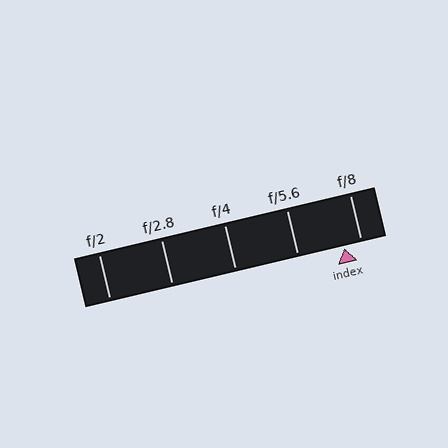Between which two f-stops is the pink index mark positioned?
The index mark is between f/5.6 and f/8.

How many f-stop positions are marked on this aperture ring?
There are 5 f-stop positions marked.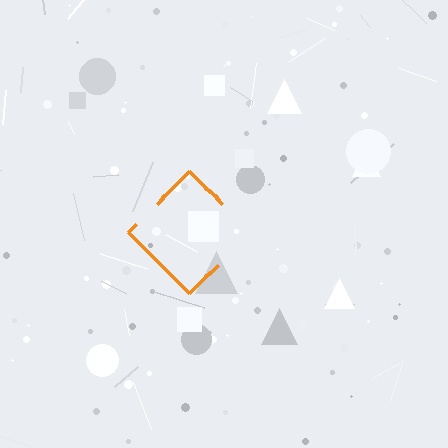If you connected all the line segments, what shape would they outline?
They would outline a diamond.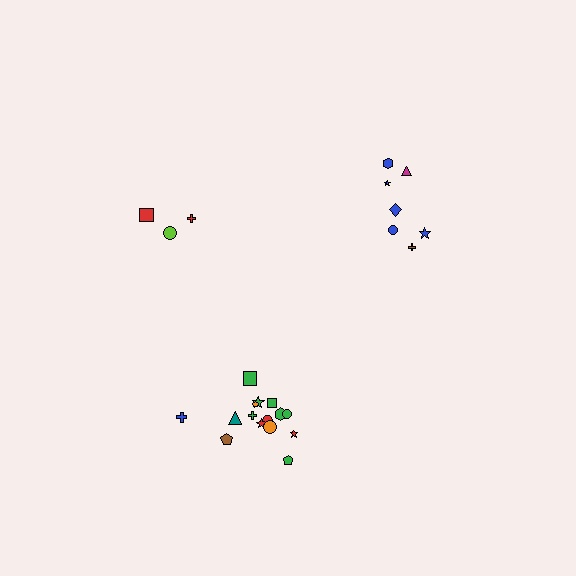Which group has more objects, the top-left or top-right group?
The top-right group.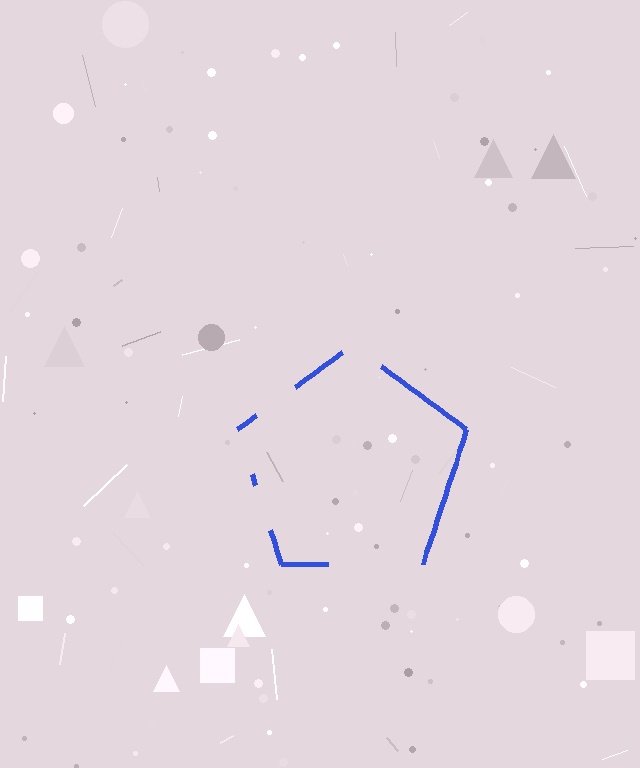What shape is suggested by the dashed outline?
The dashed outline suggests a pentagon.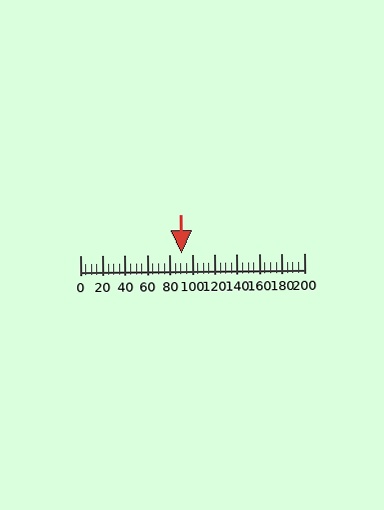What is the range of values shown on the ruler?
The ruler shows values from 0 to 200.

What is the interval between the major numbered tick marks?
The major tick marks are spaced 20 units apart.